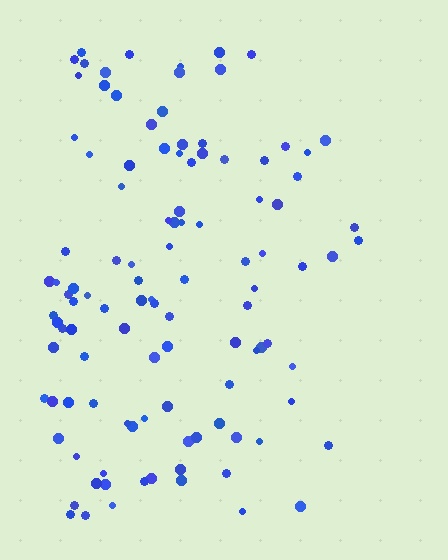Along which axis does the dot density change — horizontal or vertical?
Horizontal.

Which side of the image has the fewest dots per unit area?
The right.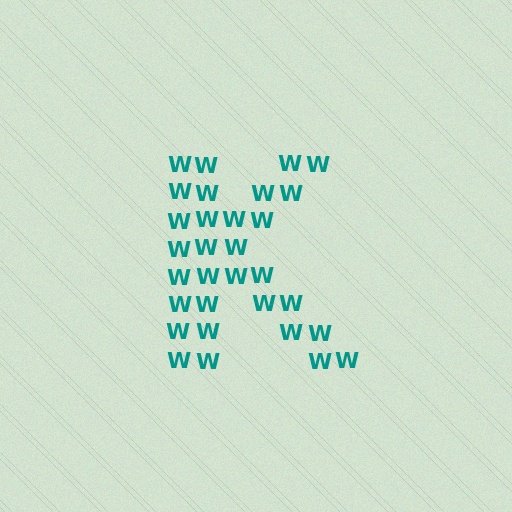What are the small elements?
The small elements are letter W's.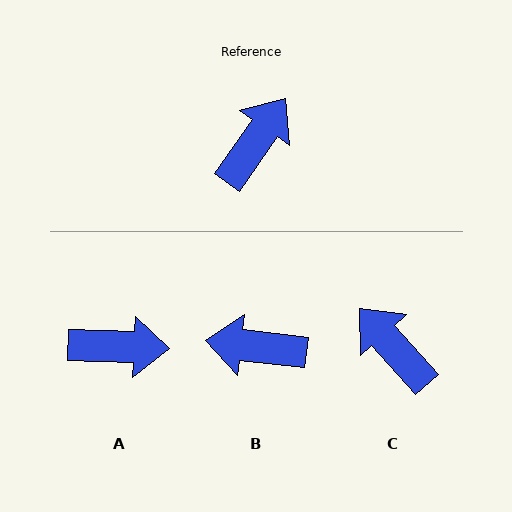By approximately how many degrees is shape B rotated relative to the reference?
Approximately 118 degrees counter-clockwise.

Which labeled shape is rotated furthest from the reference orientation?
B, about 118 degrees away.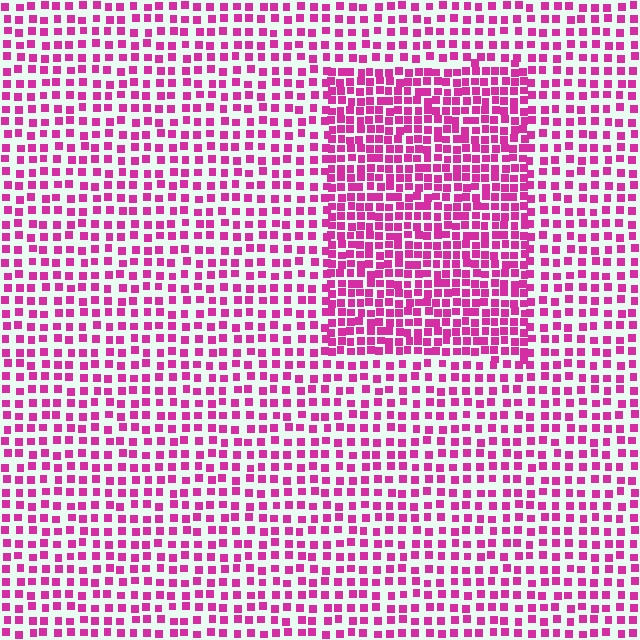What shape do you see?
I see a rectangle.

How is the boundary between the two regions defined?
The boundary is defined by a change in element density (approximately 1.8x ratio). All elements are the same color, size, and shape.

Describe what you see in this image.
The image contains small magenta elements arranged at two different densities. A rectangle-shaped region is visible where the elements are more densely packed than the surrounding area.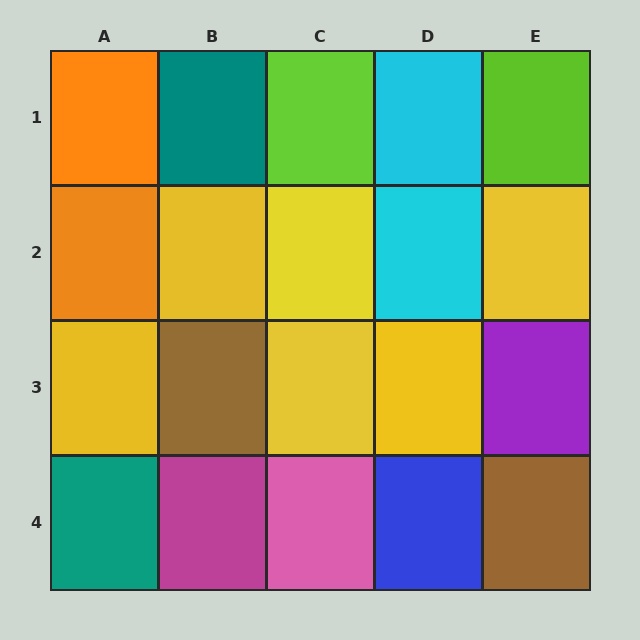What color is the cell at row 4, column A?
Teal.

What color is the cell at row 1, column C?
Lime.